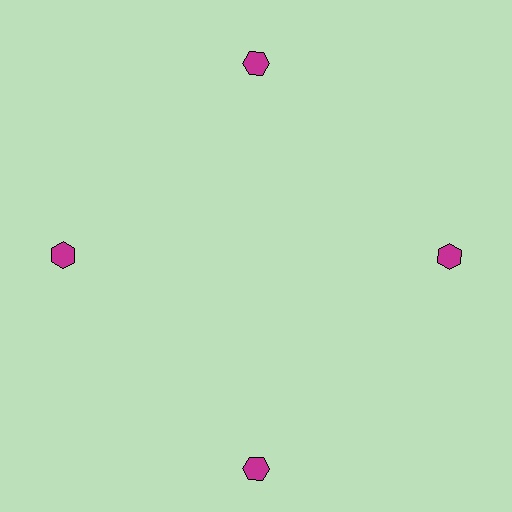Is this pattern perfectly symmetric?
No. The 4 magenta hexagons are arranged in a ring, but one element near the 6 o'clock position is pushed outward from the center, breaking the 4-fold rotational symmetry.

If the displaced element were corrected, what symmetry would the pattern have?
It would have 4-fold rotational symmetry — the pattern would map onto itself every 90 degrees.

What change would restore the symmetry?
The symmetry would be restored by moving it inward, back onto the ring so that all 4 hexagons sit at equal angles and equal distance from the center.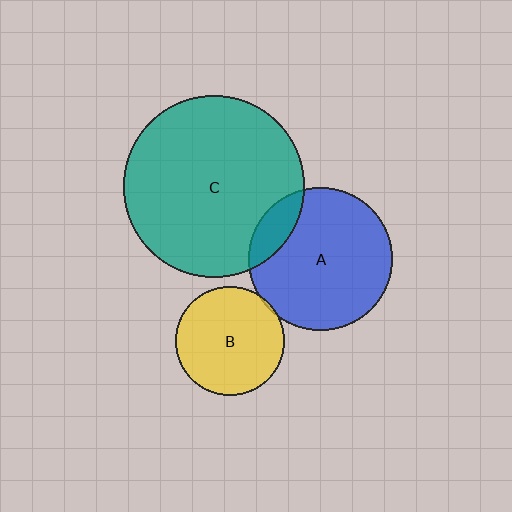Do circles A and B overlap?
Yes.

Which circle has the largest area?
Circle C (teal).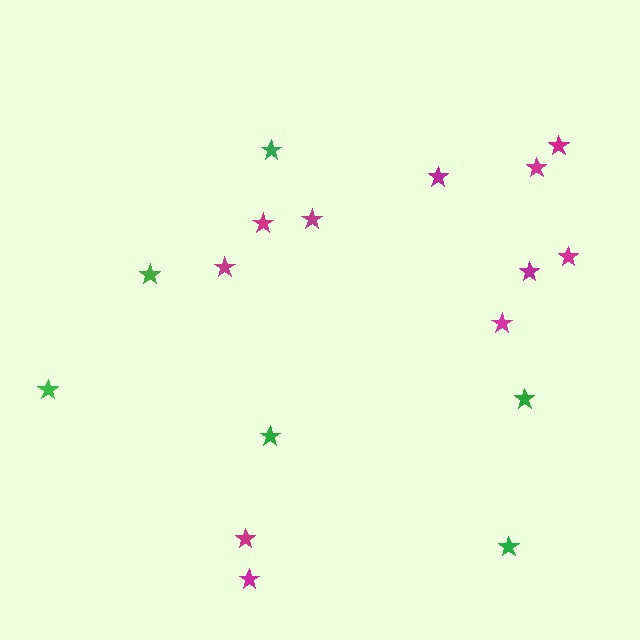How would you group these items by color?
There are 2 groups: one group of magenta stars (11) and one group of green stars (6).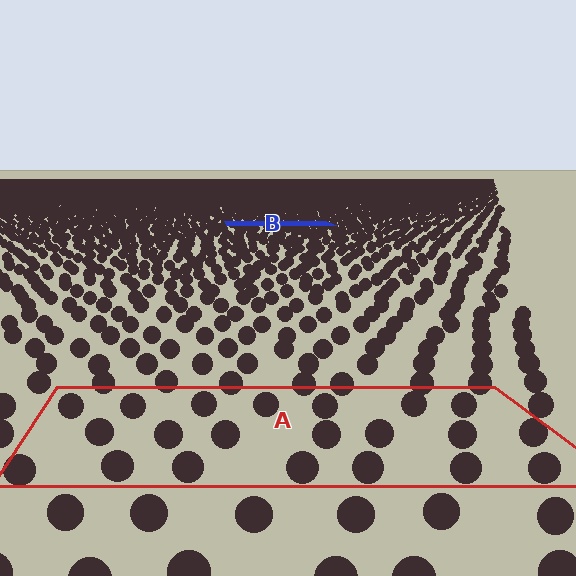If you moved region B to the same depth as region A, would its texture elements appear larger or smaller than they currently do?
They would appear larger. At a closer depth, the same texture elements are projected at a bigger on-screen size.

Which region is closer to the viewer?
Region A is closer. The texture elements there are larger and more spread out.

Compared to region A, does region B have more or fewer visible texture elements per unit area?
Region B has more texture elements per unit area — they are packed more densely because it is farther away.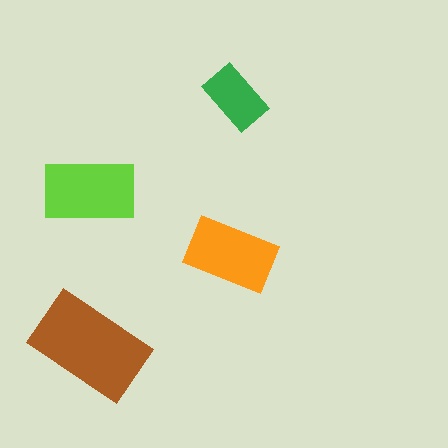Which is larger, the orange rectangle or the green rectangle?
The orange one.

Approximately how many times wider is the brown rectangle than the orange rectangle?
About 1.5 times wider.